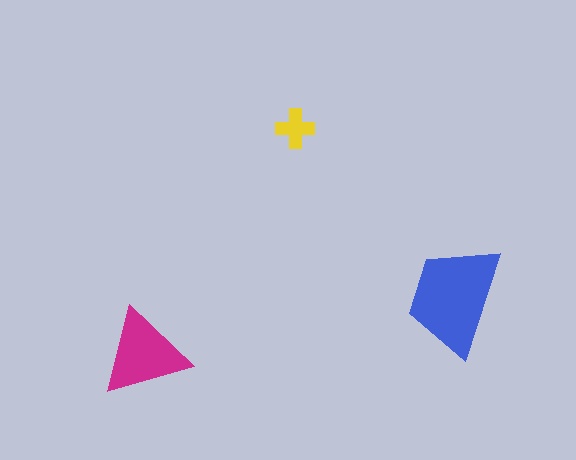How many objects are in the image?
There are 3 objects in the image.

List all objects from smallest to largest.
The yellow cross, the magenta triangle, the blue trapezoid.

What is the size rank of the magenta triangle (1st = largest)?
2nd.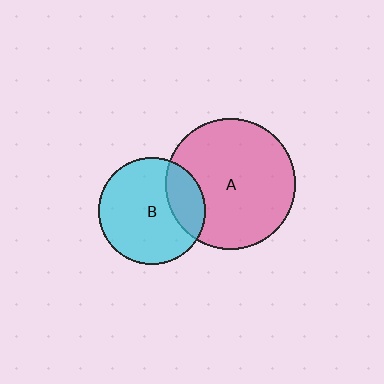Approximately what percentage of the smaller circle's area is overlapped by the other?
Approximately 25%.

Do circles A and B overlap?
Yes.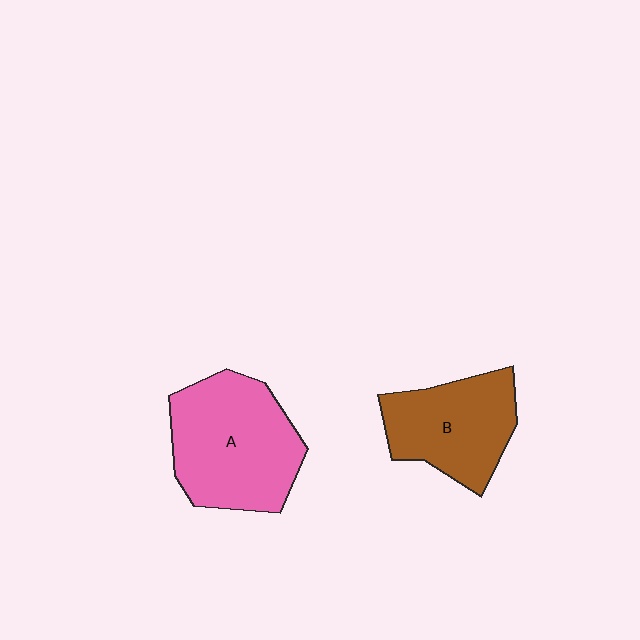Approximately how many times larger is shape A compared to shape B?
Approximately 1.3 times.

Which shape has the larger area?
Shape A (pink).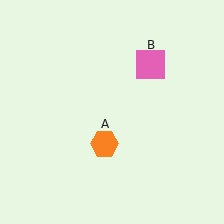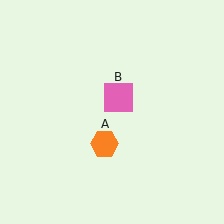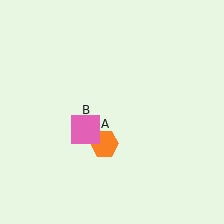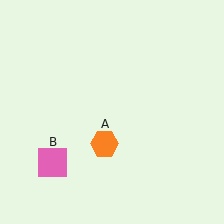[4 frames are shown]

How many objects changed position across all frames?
1 object changed position: pink square (object B).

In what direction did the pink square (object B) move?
The pink square (object B) moved down and to the left.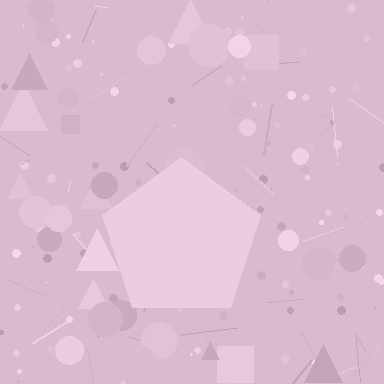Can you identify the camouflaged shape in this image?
The camouflaged shape is a pentagon.